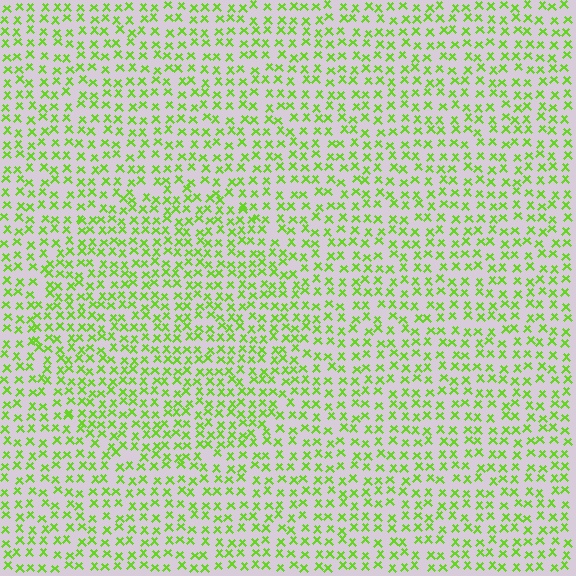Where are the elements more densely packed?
The elements are more densely packed inside the circle boundary.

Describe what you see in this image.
The image contains small lime elements arranged at two different densities. A circle-shaped region is visible where the elements are more densely packed than the surrounding area.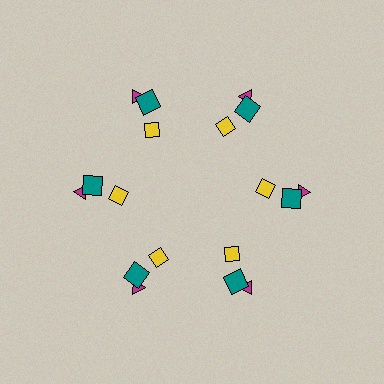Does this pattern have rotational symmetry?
Yes, this pattern has 6-fold rotational symmetry. It looks the same after rotating 60 degrees around the center.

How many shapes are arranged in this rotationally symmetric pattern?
There are 18 shapes, arranged in 6 groups of 3.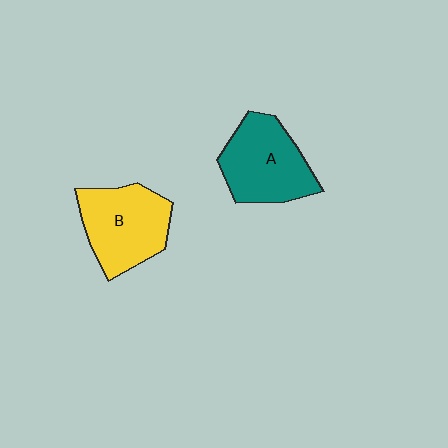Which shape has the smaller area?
Shape A (teal).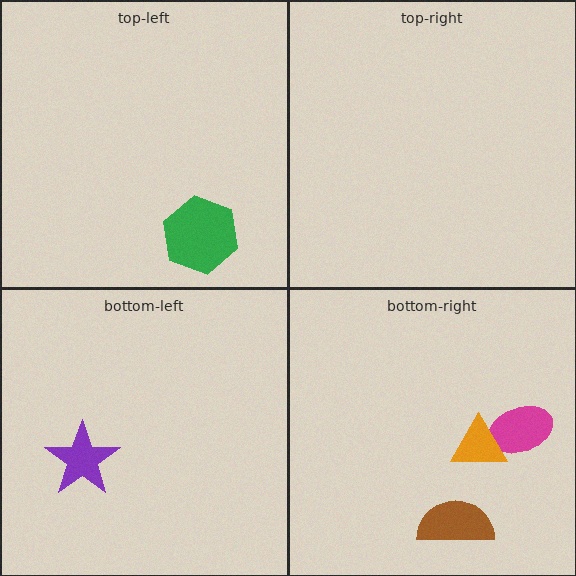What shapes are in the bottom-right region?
The magenta ellipse, the orange triangle, the brown semicircle.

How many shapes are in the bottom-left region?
1.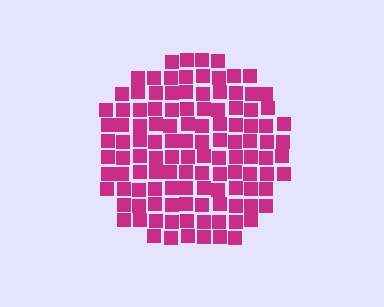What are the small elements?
The small elements are squares.